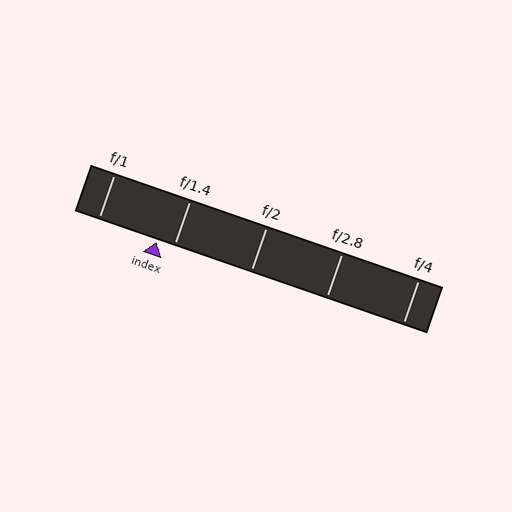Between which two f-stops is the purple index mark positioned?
The index mark is between f/1 and f/1.4.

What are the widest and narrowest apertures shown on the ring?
The widest aperture shown is f/1 and the narrowest is f/4.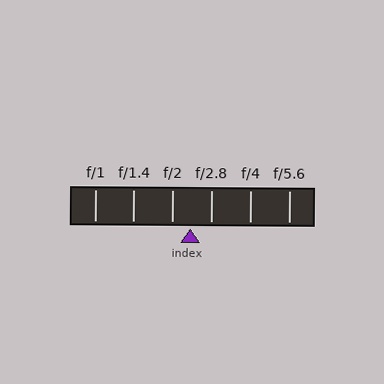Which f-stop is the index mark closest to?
The index mark is closest to f/2.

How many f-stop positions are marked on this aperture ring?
There are 6 f-stop positions marked.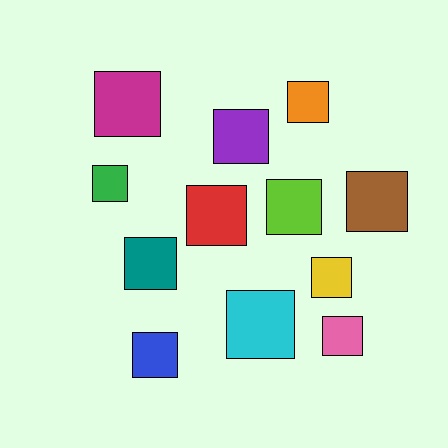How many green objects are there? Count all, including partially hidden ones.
There is 1 green object.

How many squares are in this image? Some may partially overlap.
There are 12 squares.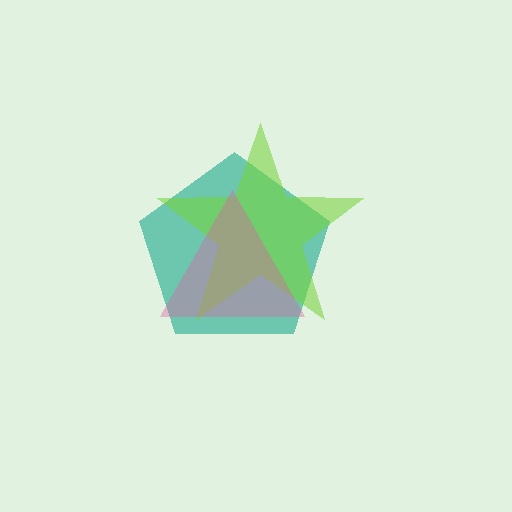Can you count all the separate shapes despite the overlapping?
Yes, there are 3 separate shapes.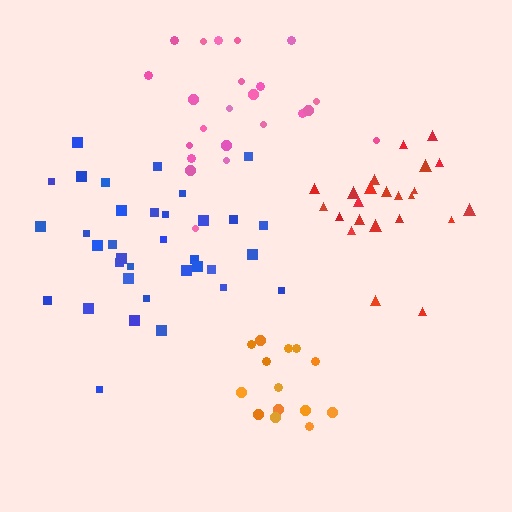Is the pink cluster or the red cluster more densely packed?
Red.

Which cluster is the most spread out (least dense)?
Pink.